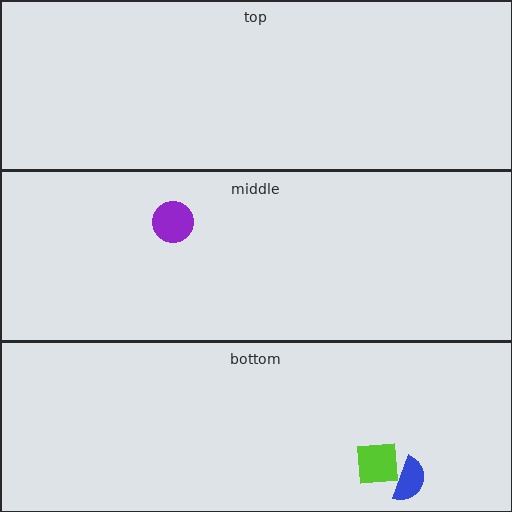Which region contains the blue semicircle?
The bottom region.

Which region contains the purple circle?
The middle region.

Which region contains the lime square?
The bottom region.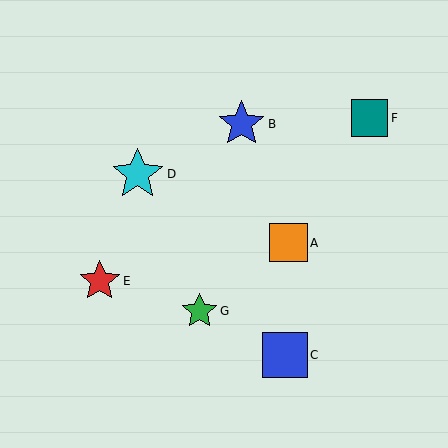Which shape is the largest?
The cyan star (labeled D) is the largest.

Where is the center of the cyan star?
The center of the cyan star is at (138, 174).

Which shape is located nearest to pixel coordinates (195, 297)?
The green star (labeled G) at (200, 311) is nearest to that location.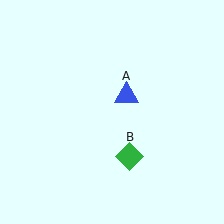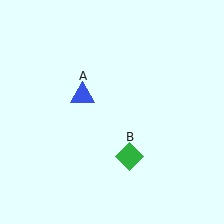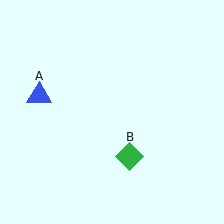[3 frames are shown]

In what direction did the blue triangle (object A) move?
The blue triangle (object A) moved left.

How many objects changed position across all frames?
1 object changed position: blue triangle (object A).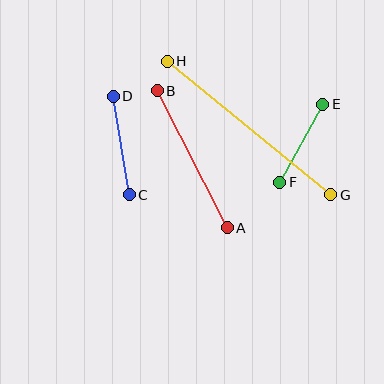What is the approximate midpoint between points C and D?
The midpoint is at approximately (121, 146) pixels.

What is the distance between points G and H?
The distance is approximately 211 pixels.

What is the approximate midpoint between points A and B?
The midpoint is at approximately (192, 159) pixels.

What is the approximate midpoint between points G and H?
The midpoint is at approximately (249, 128) pixels.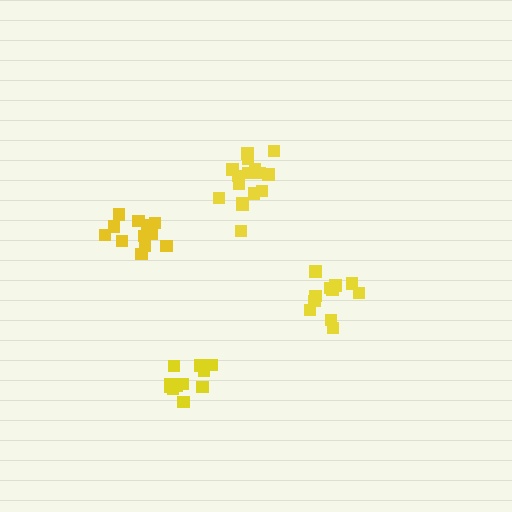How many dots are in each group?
Group 1: 11 dots, Group 2: 16 dots, Group 3: 11 dots, Group 4: 14 dots (52 total).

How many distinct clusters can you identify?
There are 4 distinct clusters.